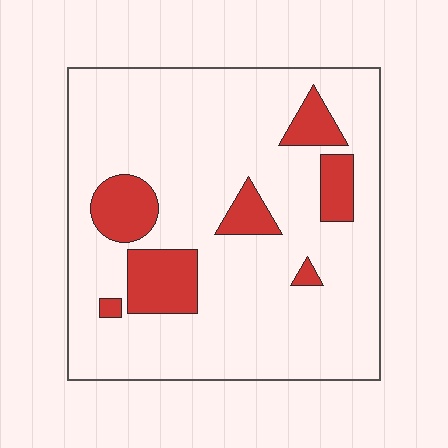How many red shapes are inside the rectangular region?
7.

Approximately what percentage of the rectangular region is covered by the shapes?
Approximately 15%.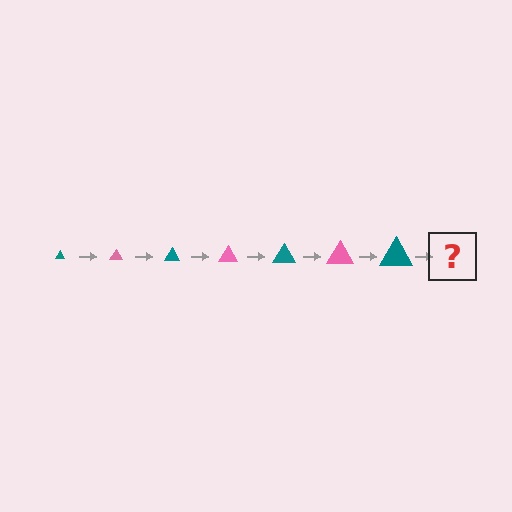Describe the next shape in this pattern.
It should be a pink triangle, larger than the previous one.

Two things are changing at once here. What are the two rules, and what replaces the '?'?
The two rules are that the triangle grows larger each step and the color cycles through teal and pink. The '?' should be a pink triangle, larger than the previous one.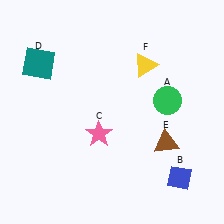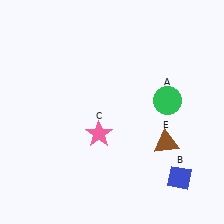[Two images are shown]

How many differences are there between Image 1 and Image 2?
There are 2 differences between the two images.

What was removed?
The teal square (D), the yellow triangle (F) were removed in Image 2.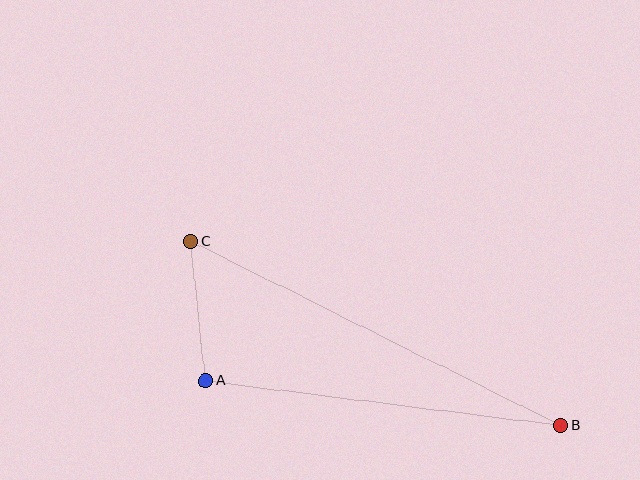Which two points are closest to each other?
Points A and C are closest to each other.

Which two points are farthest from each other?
Points B and C are farthest from each other.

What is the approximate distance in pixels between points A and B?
The distance between A and B is approximately 359 pixels.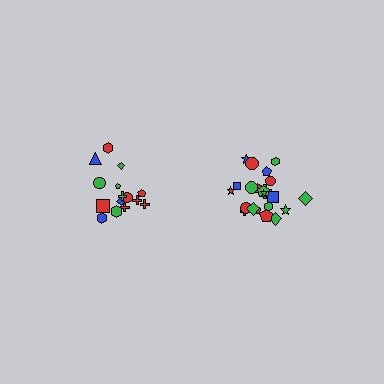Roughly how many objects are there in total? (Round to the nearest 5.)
Roughly 35 objects in total.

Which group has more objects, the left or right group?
The right group.